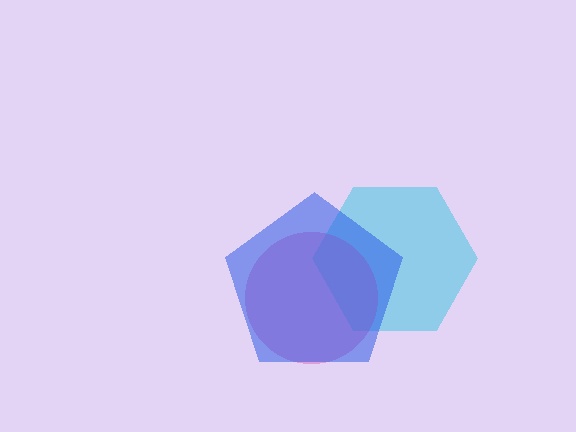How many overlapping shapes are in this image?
There are 3 overlapping shapes in the image.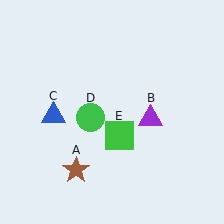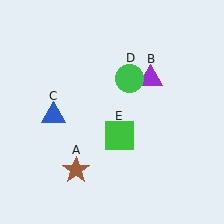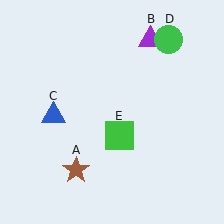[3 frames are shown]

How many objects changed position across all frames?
2 objects changed position: purple triangle (object B), green circle (object D).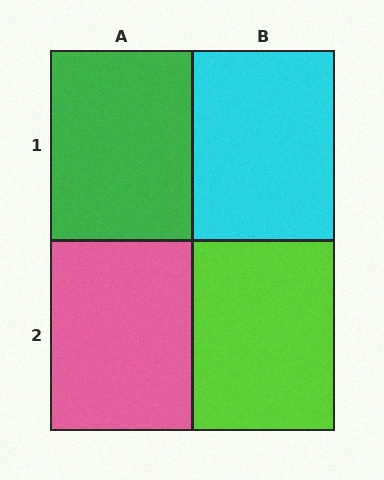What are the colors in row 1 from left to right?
Green, cyan.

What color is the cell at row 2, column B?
Lime.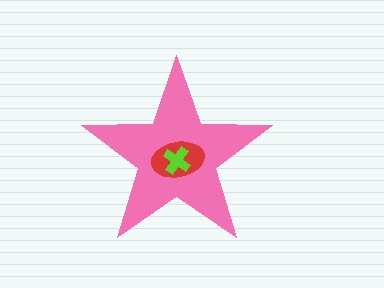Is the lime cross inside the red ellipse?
Yes.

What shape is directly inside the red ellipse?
The lime cross.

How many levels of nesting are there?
3.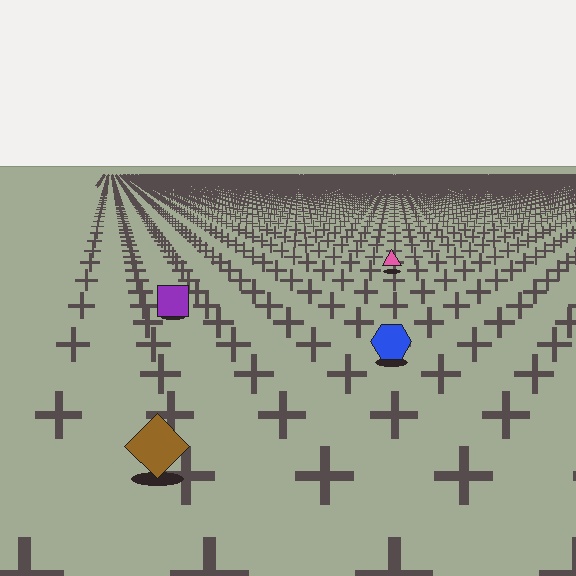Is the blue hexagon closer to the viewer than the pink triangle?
Yes. The blue hexagon is closer — you can tell from the texture gradient: the ground texture is coarser near it.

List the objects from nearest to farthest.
From nearest to farthest: the brown diamond, the blue hexagon, the purple square, the pink triangle.